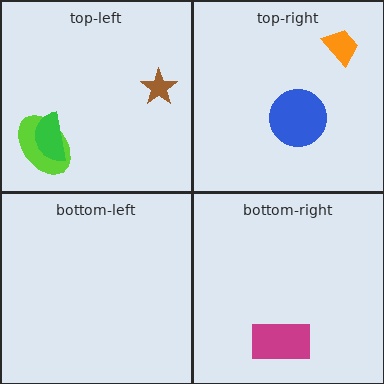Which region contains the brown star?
The top-left region.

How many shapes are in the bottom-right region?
1.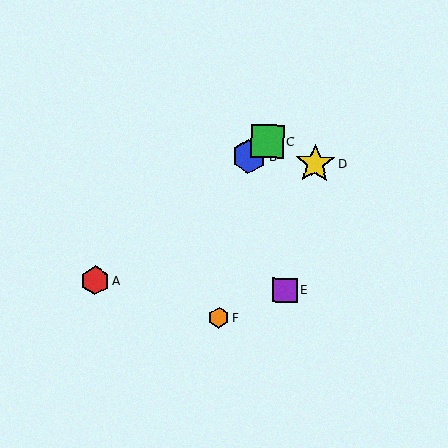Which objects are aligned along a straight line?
Objects A, B, C are aligned along a straight line.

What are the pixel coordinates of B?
Object B is at (249, 156).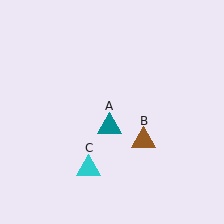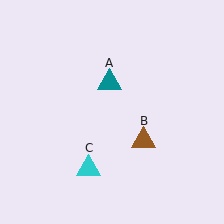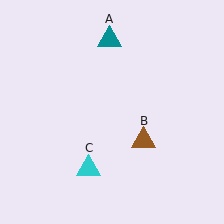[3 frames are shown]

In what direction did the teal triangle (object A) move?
The teal triangle (object A) moved up.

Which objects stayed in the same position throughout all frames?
Brown triangle (object B) and cyan triangle (object C) remained stationary.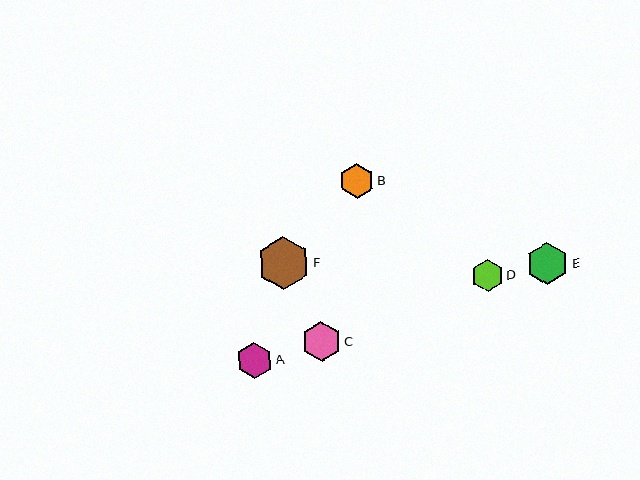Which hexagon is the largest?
Hexagon F is the largest with a size of approximately 53 pixels.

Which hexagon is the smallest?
Hexagon D is the smallest with a size of approximately 32 pixels.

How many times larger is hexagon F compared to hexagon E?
Hexagon F is approximately 1.3 times the size of hexagon E.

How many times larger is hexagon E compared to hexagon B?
Hexagon E is approximately 1.2 times the size of hexagon B.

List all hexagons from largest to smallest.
From largest to smallest: F, E, C, A, B, D.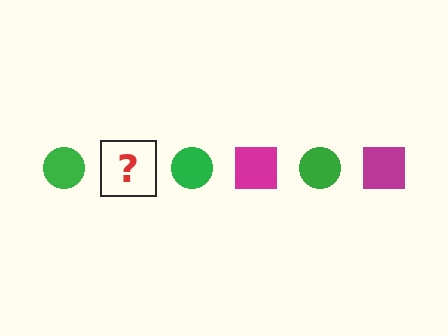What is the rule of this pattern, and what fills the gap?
The rule is that the pattern alternates between green circle and magenta square. The gap should be filled with a magenta square.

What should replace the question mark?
The question mark should be replaced with a magenta square.